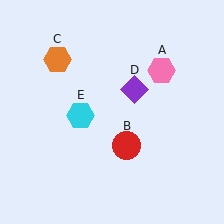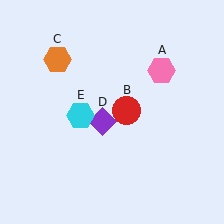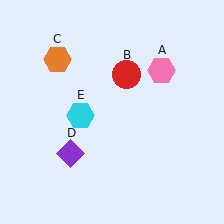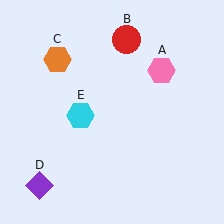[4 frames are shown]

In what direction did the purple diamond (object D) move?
The purple diamond (object D) moved down and to the left.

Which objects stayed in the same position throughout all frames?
Pink hexagon (object A) and orange hexagon (object C) and cyan hexagon (object E) remained stationary.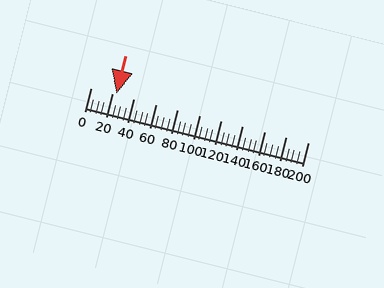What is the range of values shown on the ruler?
The ruler shows values from 0 to 200.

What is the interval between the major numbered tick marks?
The major tick marks are spaced 20 units apart.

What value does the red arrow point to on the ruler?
The red arrow points to approximately 24.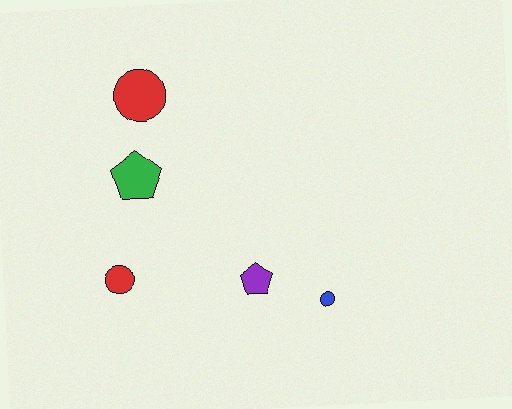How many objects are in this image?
There are 5 objects.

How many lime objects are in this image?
There are no lime objects.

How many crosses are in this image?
There are no crosses.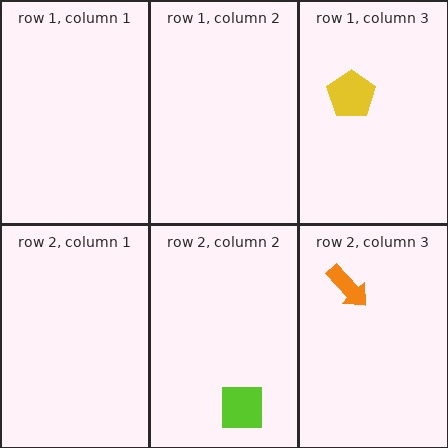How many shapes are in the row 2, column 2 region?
1.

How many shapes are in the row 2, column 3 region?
1.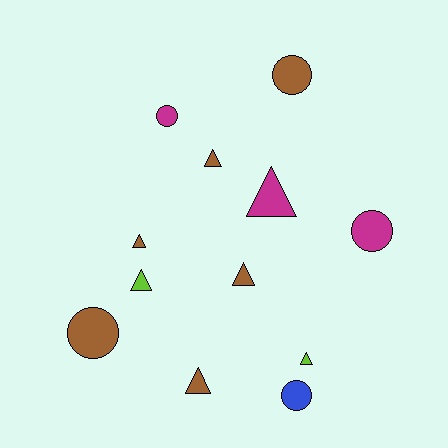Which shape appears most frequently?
Triangle, with 7 objects.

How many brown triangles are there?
There are 4 brown triangles.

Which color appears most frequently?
Brown, with 6 objects.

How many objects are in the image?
There are 12 objects.